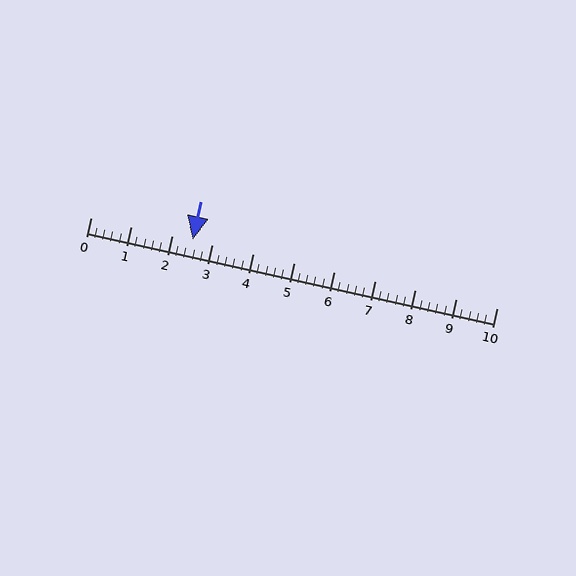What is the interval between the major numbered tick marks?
The major tick marks are spaced 1 units apart.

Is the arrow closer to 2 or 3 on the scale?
The arrow is closer to 3.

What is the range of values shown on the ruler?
The ruler shows values from 0 to 10.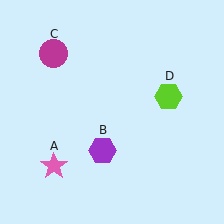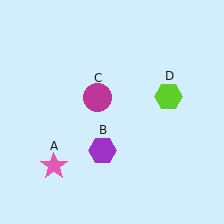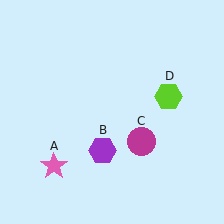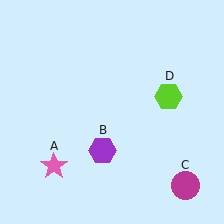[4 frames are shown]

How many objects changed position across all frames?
1 object changed position: magenta circle (object C).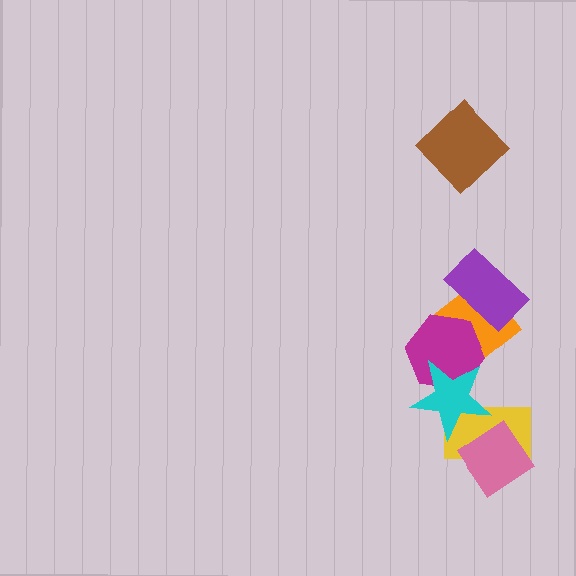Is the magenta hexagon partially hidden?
Yes, it is partially covered by another shape.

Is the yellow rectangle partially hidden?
Yes, it is partially covered by another shape.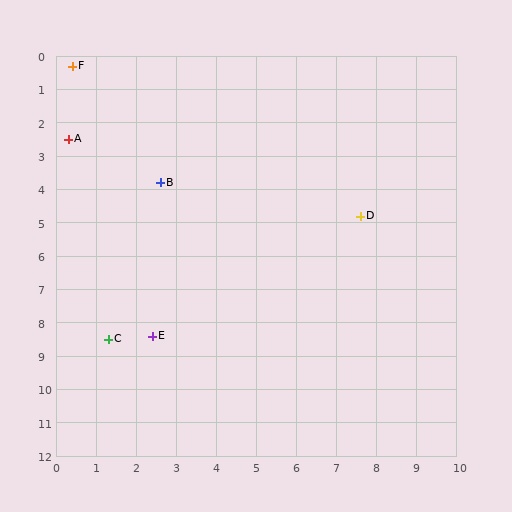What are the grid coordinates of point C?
Point C is at approximately (1.3, 8.5).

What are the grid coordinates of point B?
Point B is at approximately (2.6, 3.8).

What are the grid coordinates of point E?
Point E is at approximately (2.4, 8.4).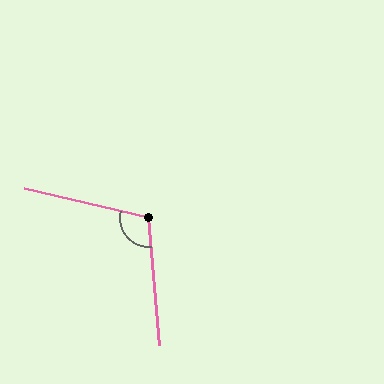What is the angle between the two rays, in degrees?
Approximately 108 degrees.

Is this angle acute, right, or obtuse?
It is obtuse.